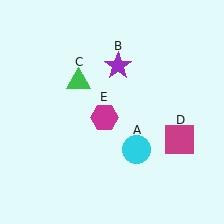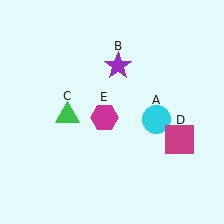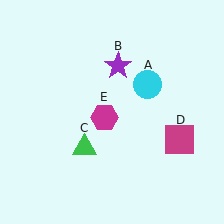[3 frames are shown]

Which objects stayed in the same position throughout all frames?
Purple star (object B) and magenta square (object D) and magenta hexagon (object E) remained stationary.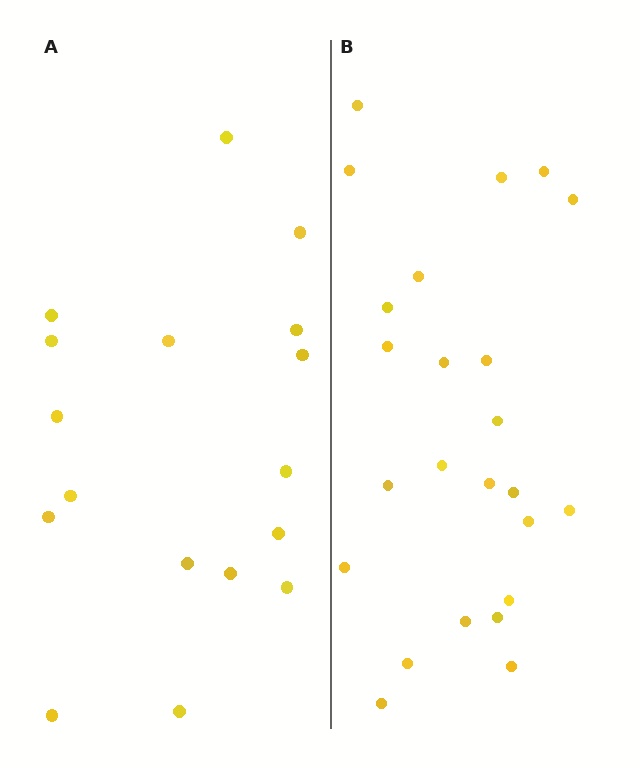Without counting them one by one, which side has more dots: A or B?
Region B (the right region) has more dots.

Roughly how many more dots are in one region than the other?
Region B has roughly 8 or so more dots than region A.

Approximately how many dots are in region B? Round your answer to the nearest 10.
About 20 dots. (The exact count is 24, which rounds to 20.)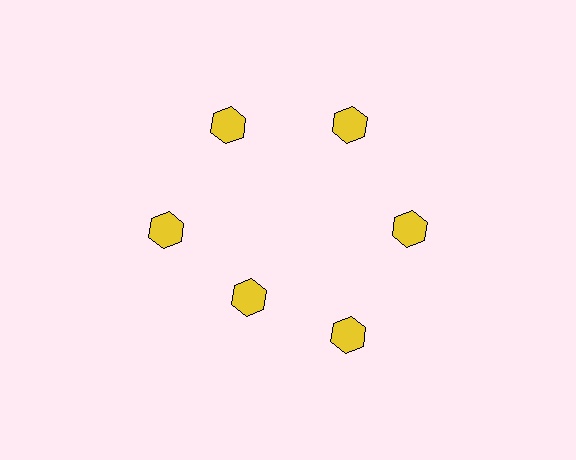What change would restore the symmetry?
The symmetry would be restored by moving it outward, back onto the ring so that all 6 hexagons sit at equal angles and equal distance from the center.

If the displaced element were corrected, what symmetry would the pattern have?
It would have 6-fold rotational symmetry — the pattern would map onto itself every 60 degrees.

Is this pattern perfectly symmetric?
No. The 6 yellow hexagons are arranged in a ring, but one element near the 7 o'clock position is pulled inward toward the center, breaking the 6-fold rotational symmetry.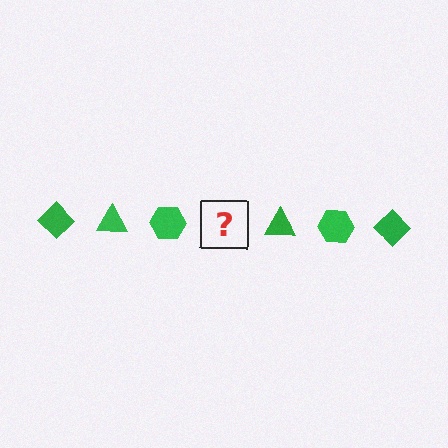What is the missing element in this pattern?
The missing element is a green diamond.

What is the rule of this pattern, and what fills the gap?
The rule is that the pattern cycles through diamond, triangle, hexagon shapes in green. The gap should be filled with a green diamond.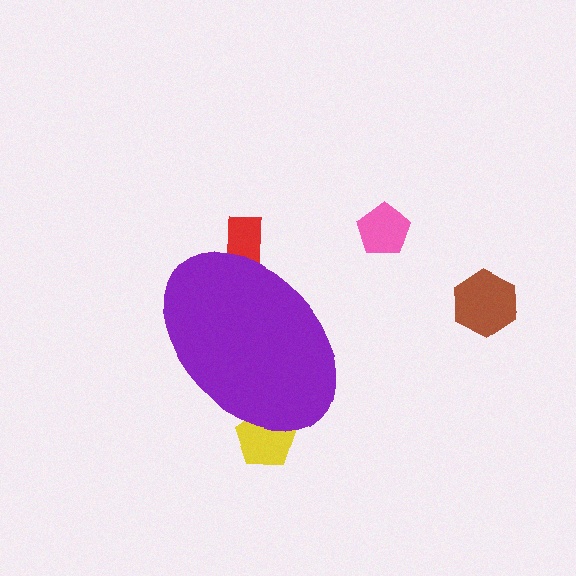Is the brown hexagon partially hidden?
No, the brown hexagon is fully visible.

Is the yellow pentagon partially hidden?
Yes, the yellow pentagon is partially hidden behind the purple ellipse.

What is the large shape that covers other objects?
A purple ellipse.